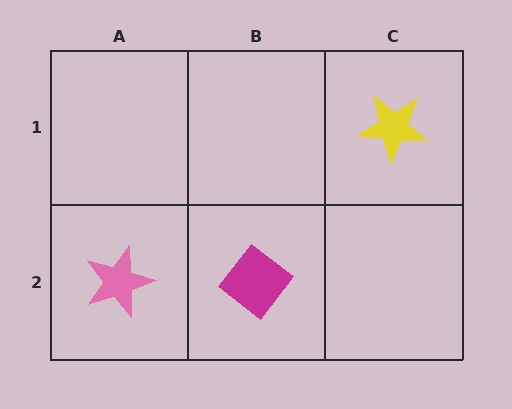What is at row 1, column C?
A yellow star.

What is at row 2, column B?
A magenta diamond.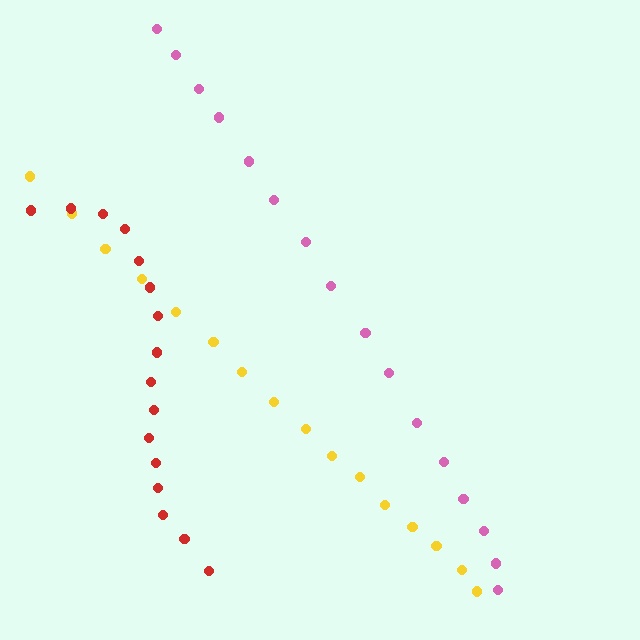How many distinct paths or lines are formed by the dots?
There are 3 distinct paths.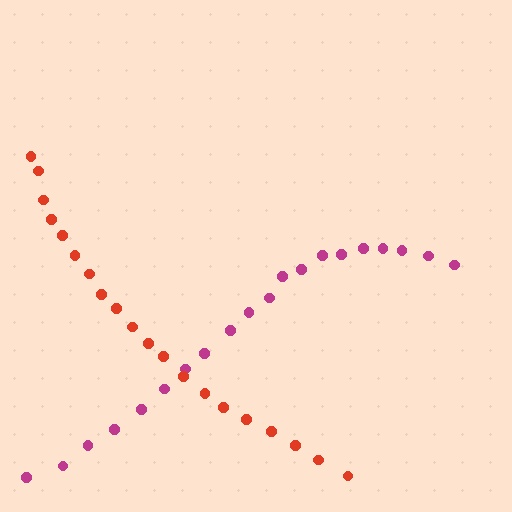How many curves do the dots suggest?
There are 2 distinct paths.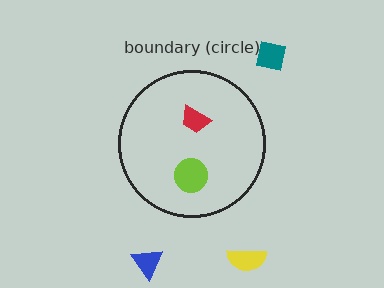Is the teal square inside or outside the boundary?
Outside.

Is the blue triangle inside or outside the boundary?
Outside.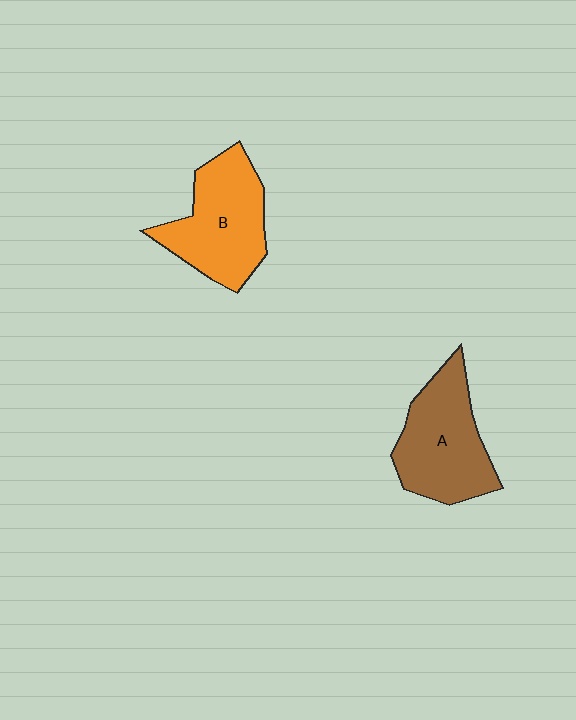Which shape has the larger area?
Shape B (orange).